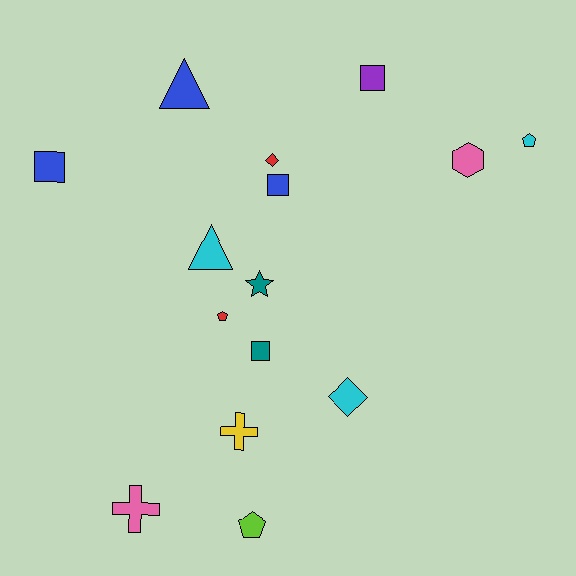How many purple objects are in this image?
There is 1 purple object.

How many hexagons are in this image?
There is 1 hexagon.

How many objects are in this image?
There are 15 objects.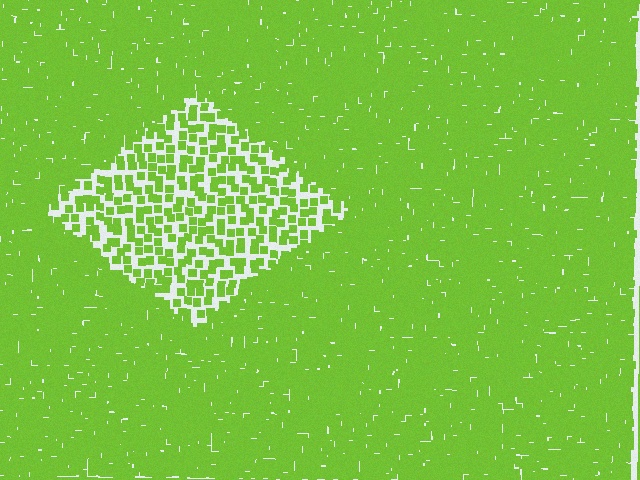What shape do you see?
I see a diamond.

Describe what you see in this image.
The image contains small lime elements arranged at two different densities. A diamond-shaped region is visible where the elements are less densely packed than the surrounding area.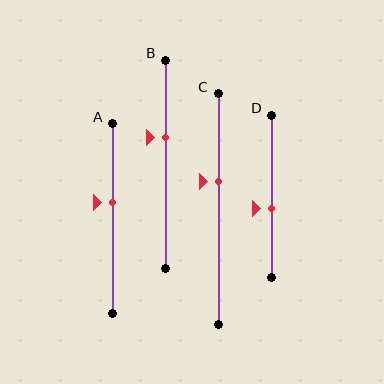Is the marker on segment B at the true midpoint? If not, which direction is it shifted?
No, the marker on segment B is shifted upward by about 13% of the segment length.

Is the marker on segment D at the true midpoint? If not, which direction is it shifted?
No, the marker on segment D is shifted downward by about 8% of the segment length.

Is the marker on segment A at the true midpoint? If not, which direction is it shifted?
No, the marker on segment A is shifted upward by about 8% of the segment length.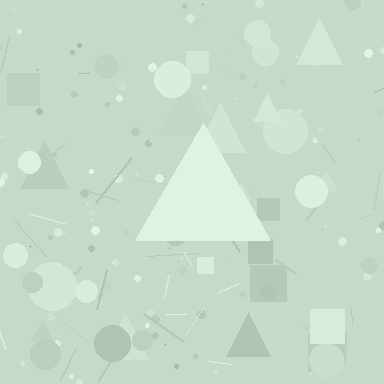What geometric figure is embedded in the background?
A triangle is embedded in the background.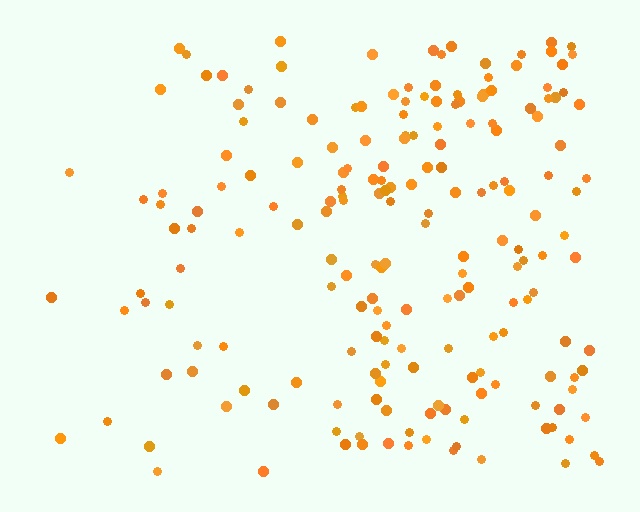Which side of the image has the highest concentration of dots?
The right.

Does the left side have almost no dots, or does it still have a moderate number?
Still a moderate number, just noticeably fewer than the right.